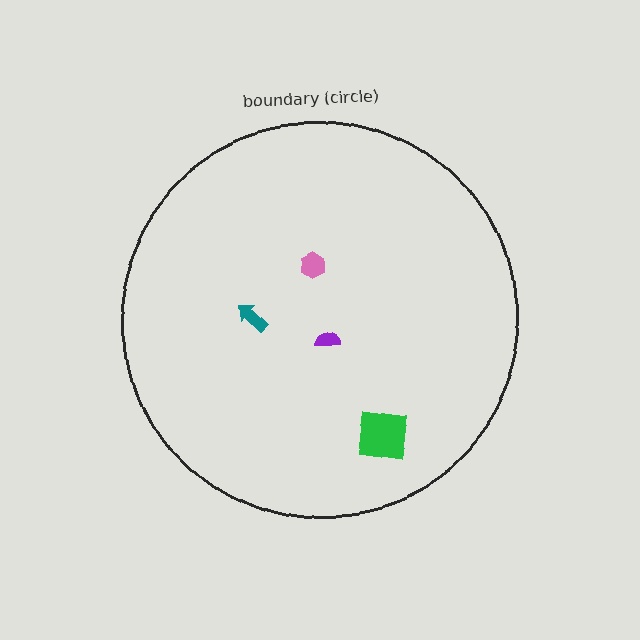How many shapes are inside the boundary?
4 inside, 0 outside.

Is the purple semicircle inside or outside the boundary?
Inside.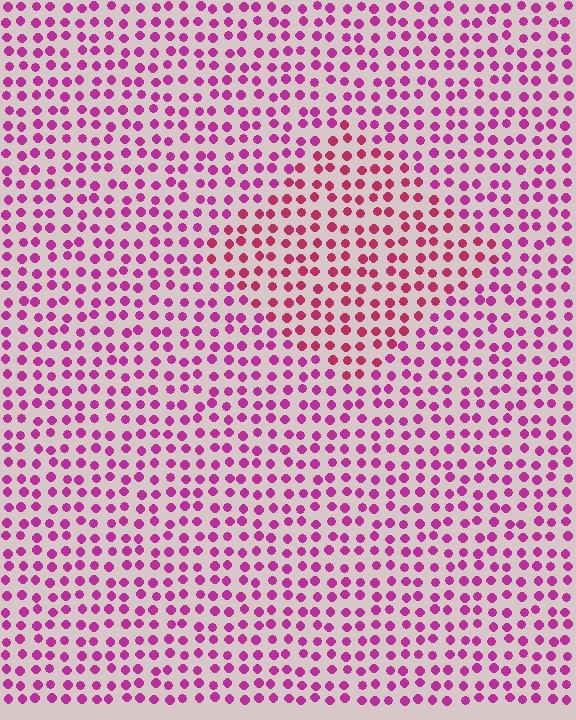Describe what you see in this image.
The image is filled with small magenta elements in a uniform arrangement. A diamond-shaped region is visible where the elements are tinted to a slightly different hue, forming a subtle color boundary.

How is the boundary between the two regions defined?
The boundary is defined purely by a slight shift in hue (about 23 degrees). Spacing, size, and orientation are identical on both sides.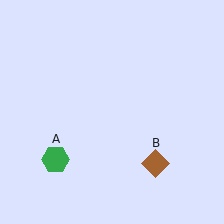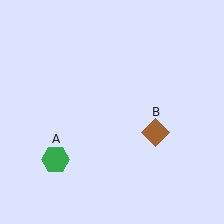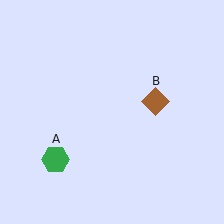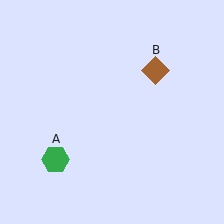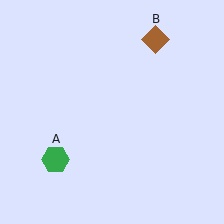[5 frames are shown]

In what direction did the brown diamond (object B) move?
The brown diamond (object B) moved up.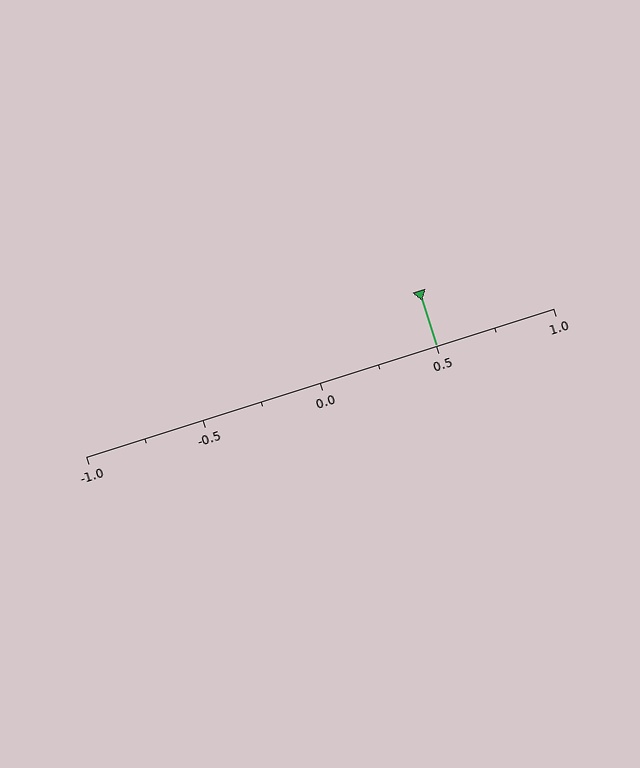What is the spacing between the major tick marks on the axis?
The major ticks are spaced 0.5 apart.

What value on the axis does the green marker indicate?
The marker indicates approximately 0.5.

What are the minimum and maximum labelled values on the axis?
The axis runs from -1.0 to 1.0.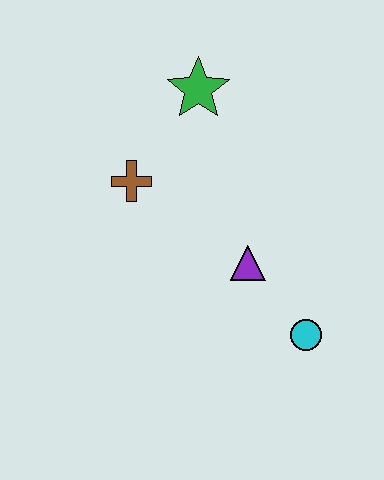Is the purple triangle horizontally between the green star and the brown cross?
No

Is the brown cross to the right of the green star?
No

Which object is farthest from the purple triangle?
The green star is farthest from the purple triangle.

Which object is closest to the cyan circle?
The purple triangle is closest to the cyan circle.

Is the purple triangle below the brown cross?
Yes